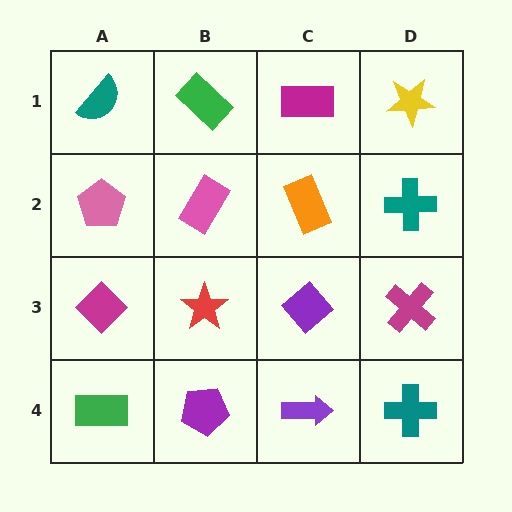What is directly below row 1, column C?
An orange rectangle.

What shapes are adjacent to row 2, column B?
A green rectangle (row 1, column B), a red star (row 3, column B), a pink pentagon (row 2, column A), an orange rectangle (row 2, column C).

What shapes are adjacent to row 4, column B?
A red star (row 3, column B), a green rectangle (row 4, column A), a purple arrow (row 4, column C).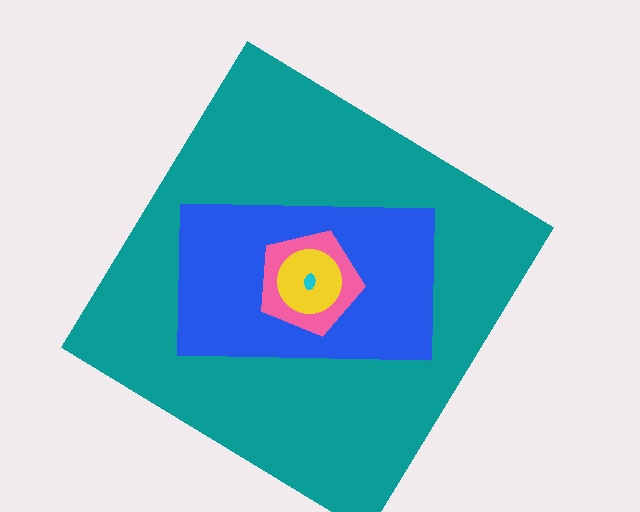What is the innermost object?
The cyan ellipse.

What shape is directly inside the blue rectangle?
The pink pentagon.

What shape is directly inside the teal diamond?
The blue rectangle.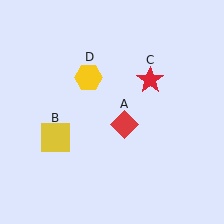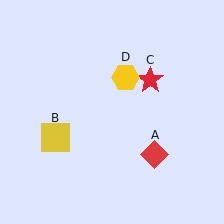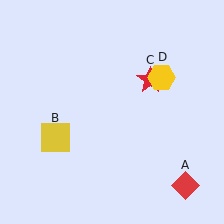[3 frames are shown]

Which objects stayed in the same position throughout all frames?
Yellow square (object B) and red star (object C) remained stationary.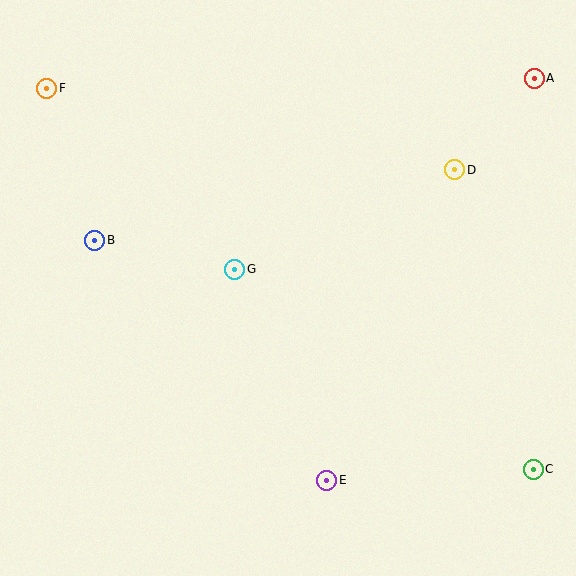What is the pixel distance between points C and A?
The distance between C and A is 391 pixels.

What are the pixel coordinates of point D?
Point D is at (455, 170).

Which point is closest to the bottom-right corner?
Point C is closest to the bottom-right corner.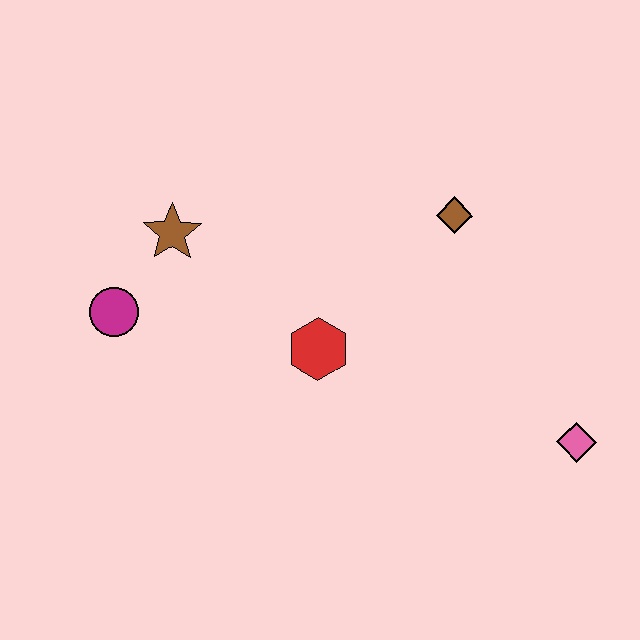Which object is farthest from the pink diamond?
The magenta circle is farthest from the pink diamond.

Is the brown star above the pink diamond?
Yes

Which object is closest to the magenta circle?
The brown star is closest to the magenta circle.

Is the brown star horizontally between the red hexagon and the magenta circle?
Yes